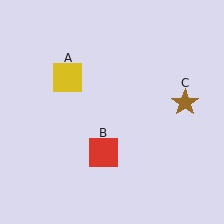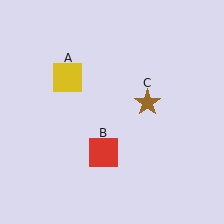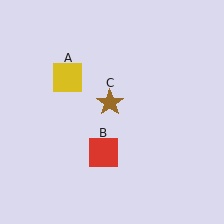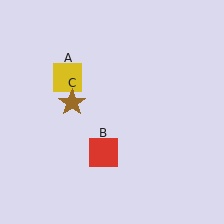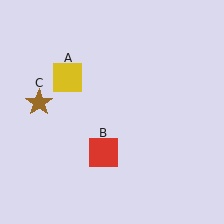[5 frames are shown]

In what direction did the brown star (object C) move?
The brown star (object C) moved left.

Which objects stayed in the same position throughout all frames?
Yellow square (object A) and red square (object B) remained stationary.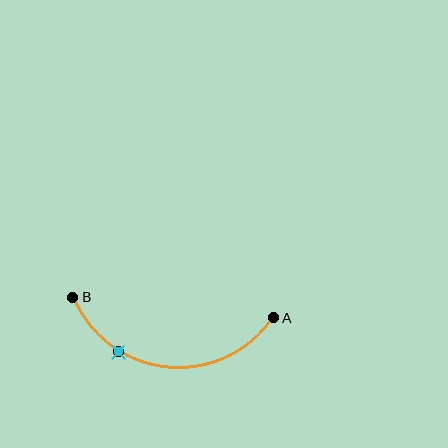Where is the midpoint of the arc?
The arc midpoint is the point on the curve farthest from the straight line joining A and B. It sits below that line.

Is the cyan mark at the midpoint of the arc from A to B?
No. The cyan mark lies on the arc but is closer to endpoint B. The arc midpoint would be at the point on the curve equidistant along the arc from both A and B.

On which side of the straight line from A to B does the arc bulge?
The arc bulges below the straight line connecting A and B.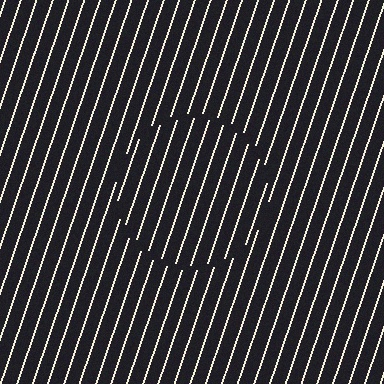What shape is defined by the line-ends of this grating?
An illusory circle. The interior of the shape contains the same grating, shifted by half a period — the contour is defined by the phase discontinuity where line-ends from the inner and outer gratings abut.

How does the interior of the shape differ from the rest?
The interior of the shape contains the same grating, shifted by half a period — the contour is defined by the phase discontinuity where line-ends from the inner and outer gratings abut.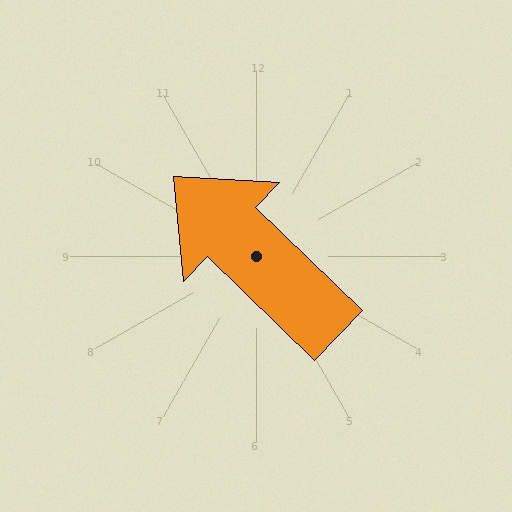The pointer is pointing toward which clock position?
Roughly 10 o'clock.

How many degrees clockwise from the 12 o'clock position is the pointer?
Approximately 314 degrees.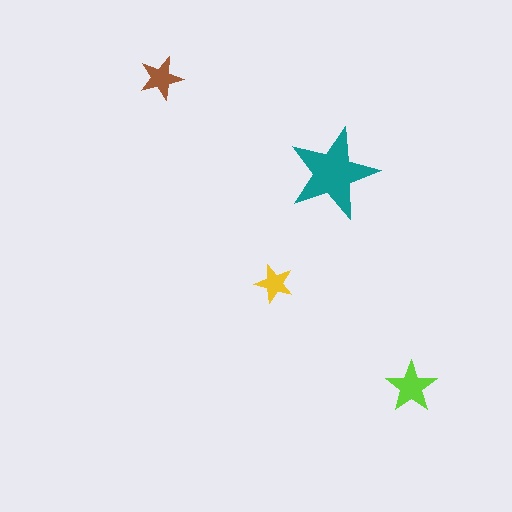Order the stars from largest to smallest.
the teal one, the lime one, the brown one, the yellow one.